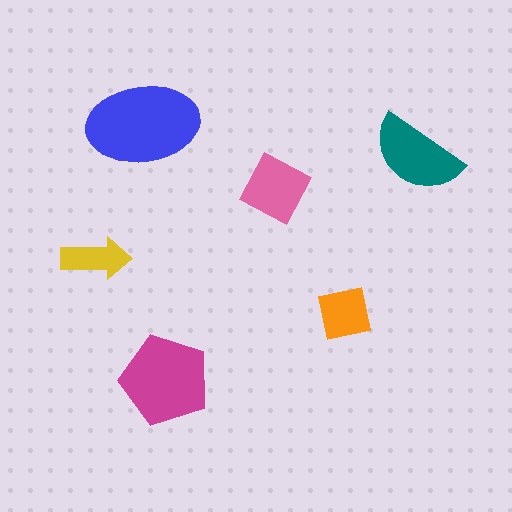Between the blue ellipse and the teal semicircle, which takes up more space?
The blue ellipse.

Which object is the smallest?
The yellow arrow.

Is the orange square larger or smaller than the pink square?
Smaller.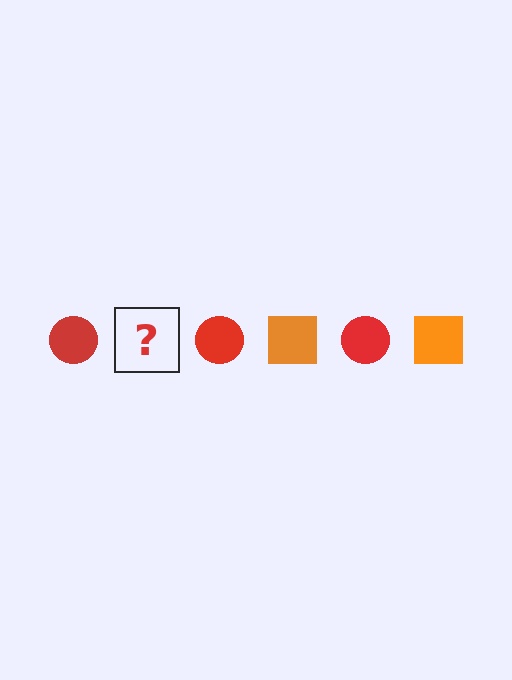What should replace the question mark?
The question mark should be replaced with an orange square.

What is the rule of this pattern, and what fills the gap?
The rule is that the pattern alternates between red circle and orange square. The gap should be filled with an orange square.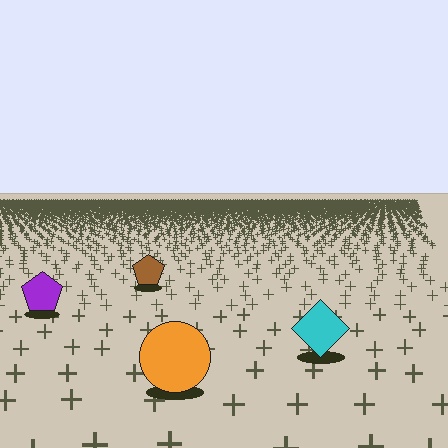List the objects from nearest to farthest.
From nearest to farthest: the orange circle, the cyan diamond, the purple pentagon, the brown pentagon.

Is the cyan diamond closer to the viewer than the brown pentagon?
Yes. The cyan diamond is closer — you can tell from the texture gradient: the ground texture is coarser near it.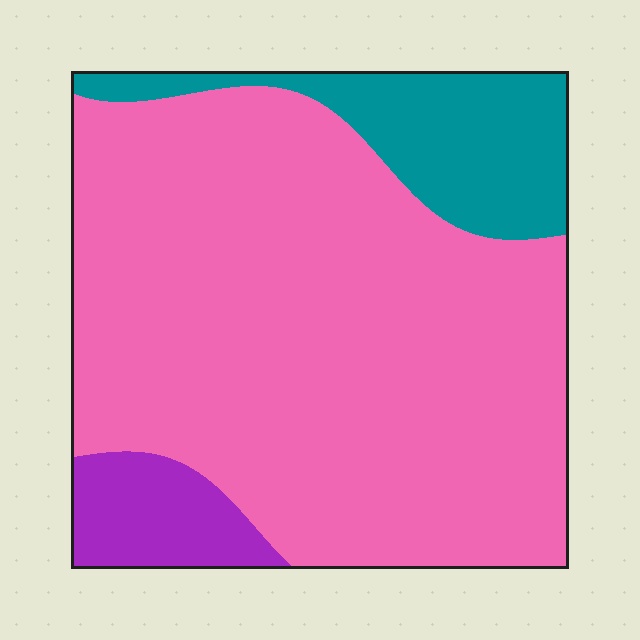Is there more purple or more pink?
Pink.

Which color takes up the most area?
Pink, at roughly 75%.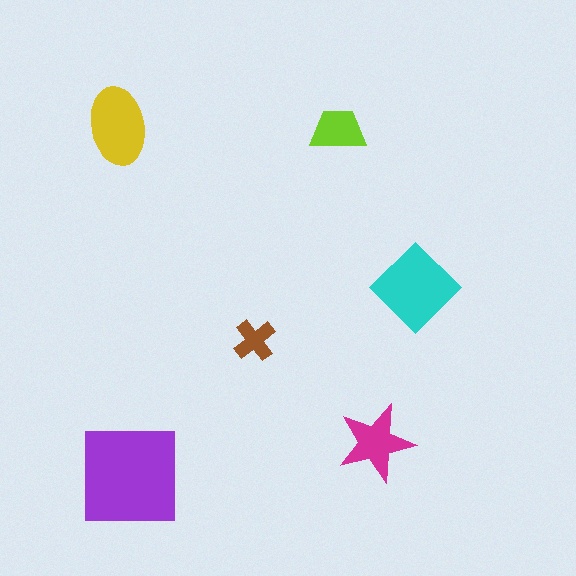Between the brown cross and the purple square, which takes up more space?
The purple square.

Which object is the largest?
The purple square.